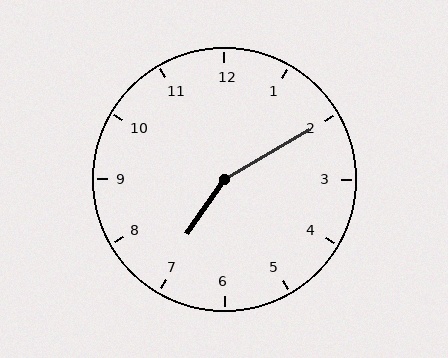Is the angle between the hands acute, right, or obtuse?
It is obtuse.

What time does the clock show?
7:10.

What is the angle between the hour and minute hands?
Approximately 155 degrees.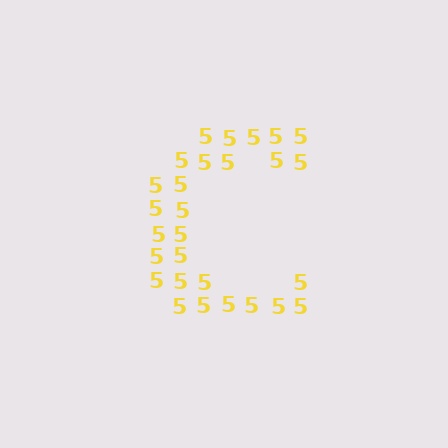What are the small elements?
The small elements are digit 5's.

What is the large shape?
The large shape is the letter C.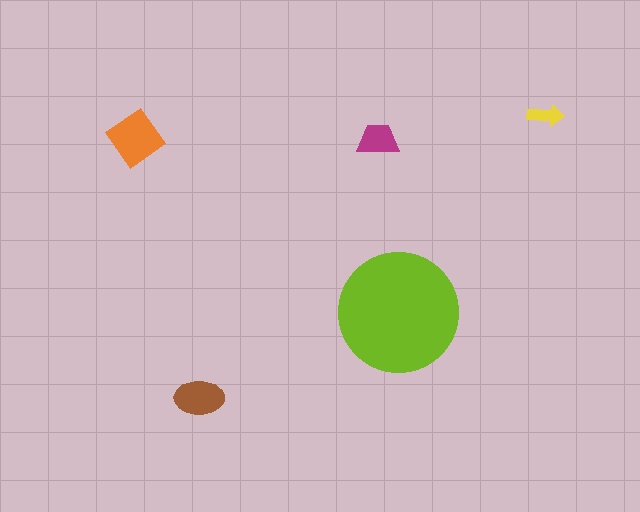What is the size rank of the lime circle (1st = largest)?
1st.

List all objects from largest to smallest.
The lime circle, the orange diamond, the brown ellipse, the magenta trapezoid, the yellow arrow.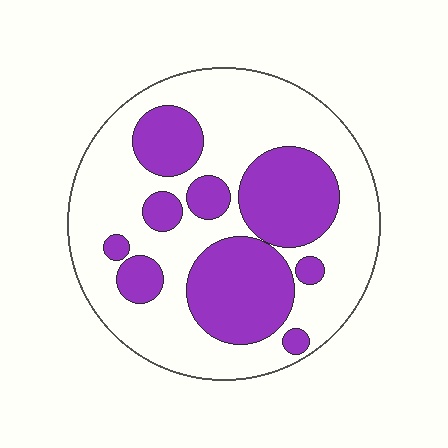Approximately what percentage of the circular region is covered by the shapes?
Approximately 35%.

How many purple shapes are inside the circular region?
9.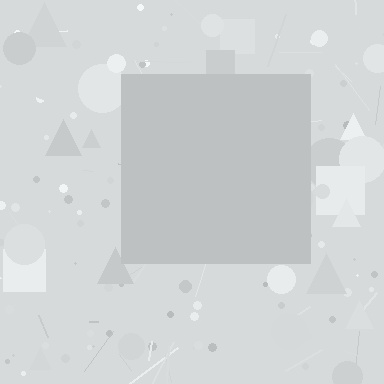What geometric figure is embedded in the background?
A square is embedded in the background.